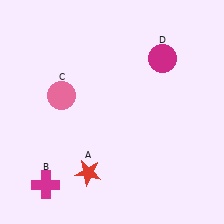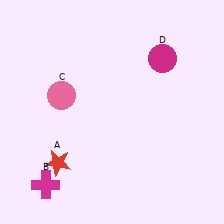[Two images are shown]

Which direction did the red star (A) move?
The red star (A) moved left.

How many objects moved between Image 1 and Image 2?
1 object moved between the two images.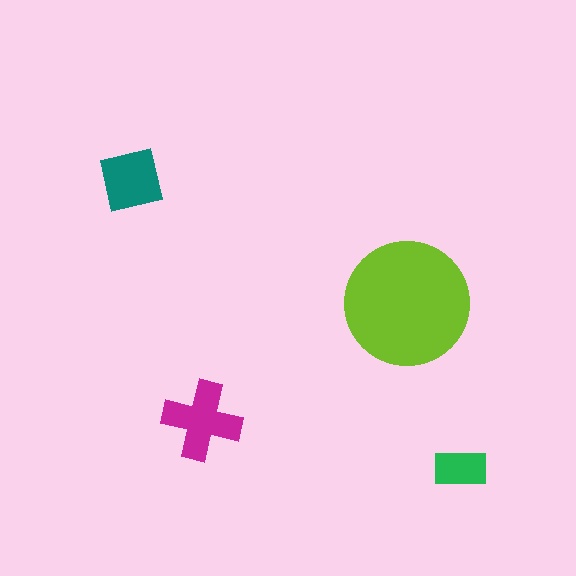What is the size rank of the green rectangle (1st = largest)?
4th.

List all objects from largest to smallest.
The lime circle, the magenta cross, the teal square, the green rectangle.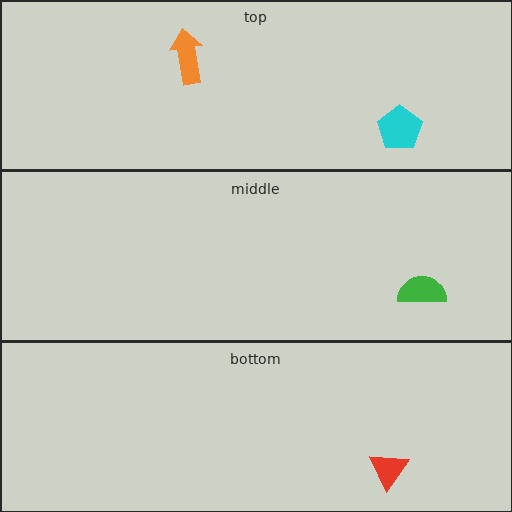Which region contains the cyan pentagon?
The top region.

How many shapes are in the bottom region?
1.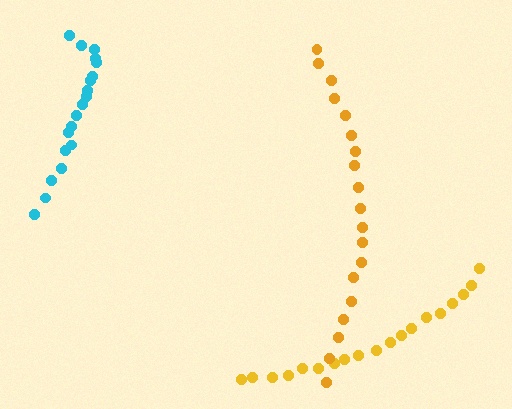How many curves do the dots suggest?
There are 3 distinct paths.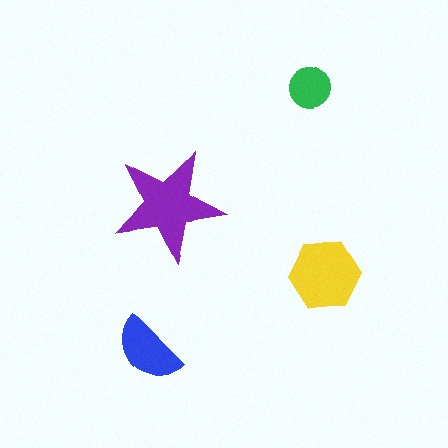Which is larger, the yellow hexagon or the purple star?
The purple star.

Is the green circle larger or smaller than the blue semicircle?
Smaller.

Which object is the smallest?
The green circle.